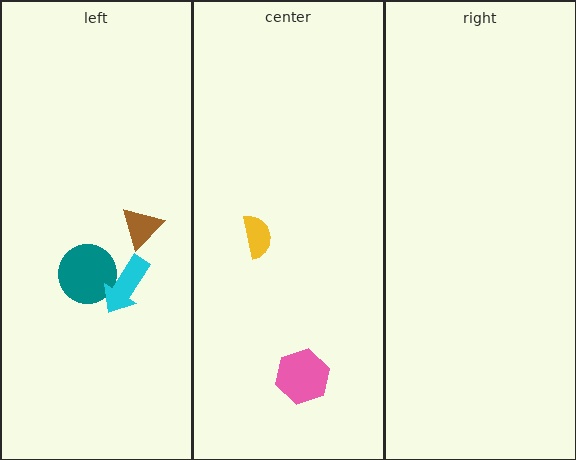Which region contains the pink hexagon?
The center region.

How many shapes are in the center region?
2.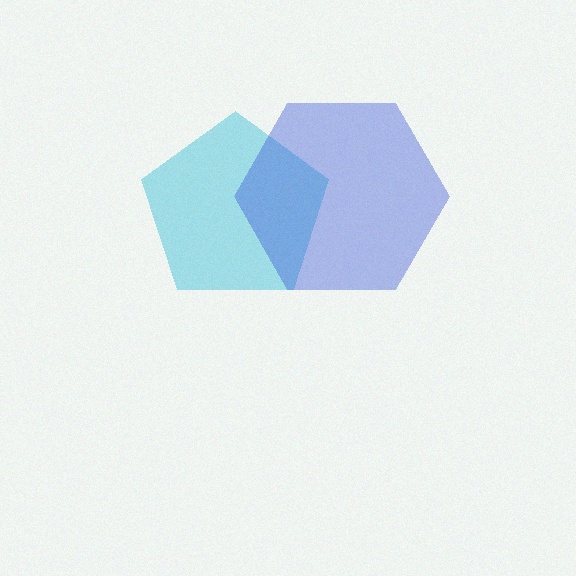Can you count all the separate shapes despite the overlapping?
Yes, there are 2 separate shapes.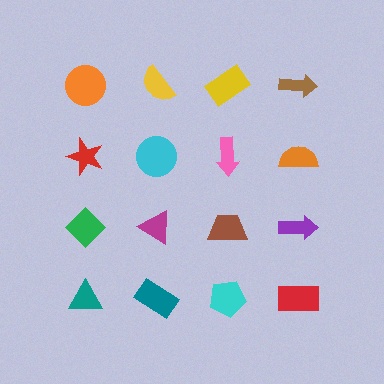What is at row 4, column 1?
A teal triangle.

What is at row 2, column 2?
A cyan circle.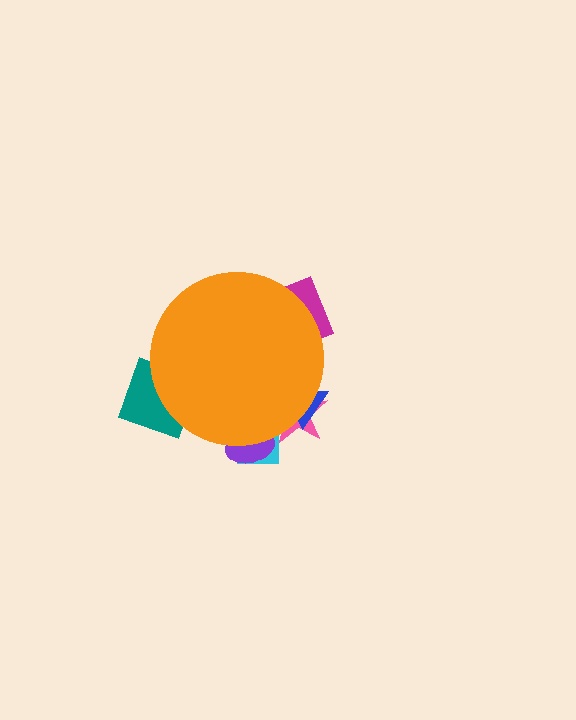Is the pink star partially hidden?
Yes, the pink star is partially hidden behind the orange circle.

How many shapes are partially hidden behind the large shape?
6 shapes are partially hidden.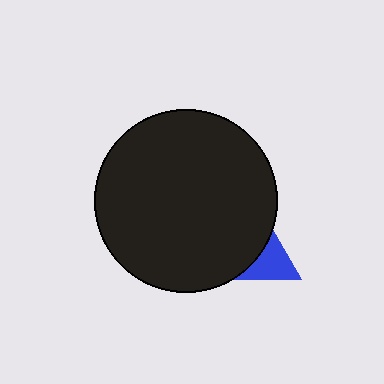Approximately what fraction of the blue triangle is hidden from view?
Roughly 64% of the blue triangle is hidden behind the black circle.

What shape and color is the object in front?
The object in front is a black circle.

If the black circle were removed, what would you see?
You would see the complete blue triangle.